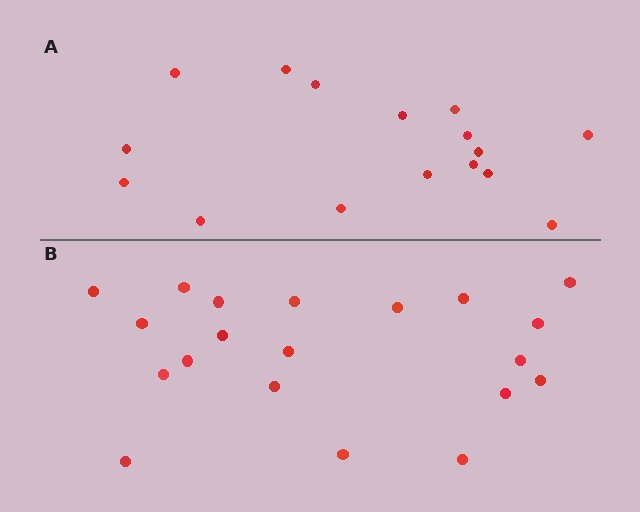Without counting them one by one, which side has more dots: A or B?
Region B (the bottom region) has more dots.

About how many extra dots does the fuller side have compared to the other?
Region B has about 4 more dots than region A.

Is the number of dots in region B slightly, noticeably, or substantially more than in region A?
Region B has noticeably more, but not dramatically so. The ratio is roughly 1.2 to 1.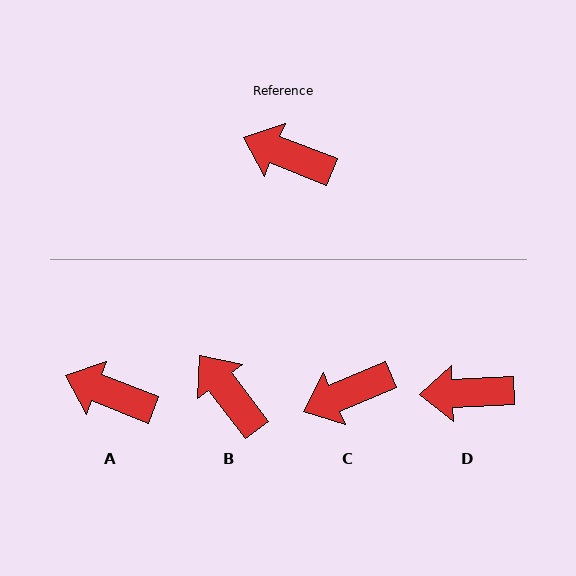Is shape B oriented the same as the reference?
No, it is off by about 32 degrees.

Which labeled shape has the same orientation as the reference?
A.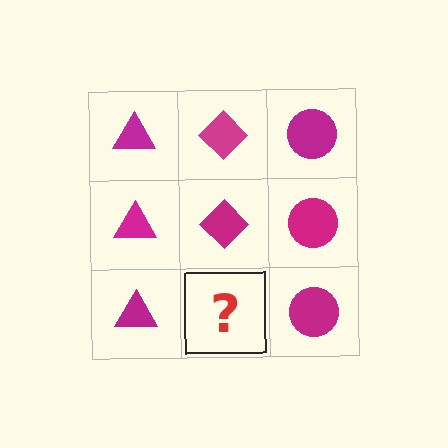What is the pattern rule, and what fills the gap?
The rule is that each column has a consistent shape. The gap should be filled with a magenta diamond.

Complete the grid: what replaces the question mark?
The question mark should be replaced with a magenta diamond.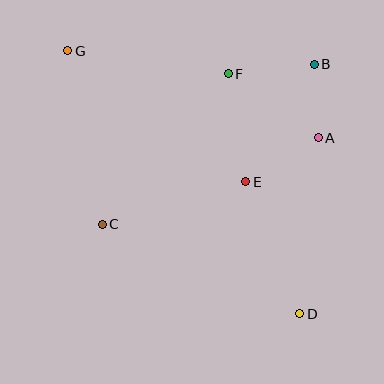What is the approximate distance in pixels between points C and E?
The distance between C and E is approximately 150 pixels.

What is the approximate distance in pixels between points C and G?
The distance between C and G is approximately 177 pixels.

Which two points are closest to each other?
Points A and B are closest to each other.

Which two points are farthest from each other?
Points D and G are farthest from each other.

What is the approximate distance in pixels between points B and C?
The distance between B and C is approximately 265 pixels.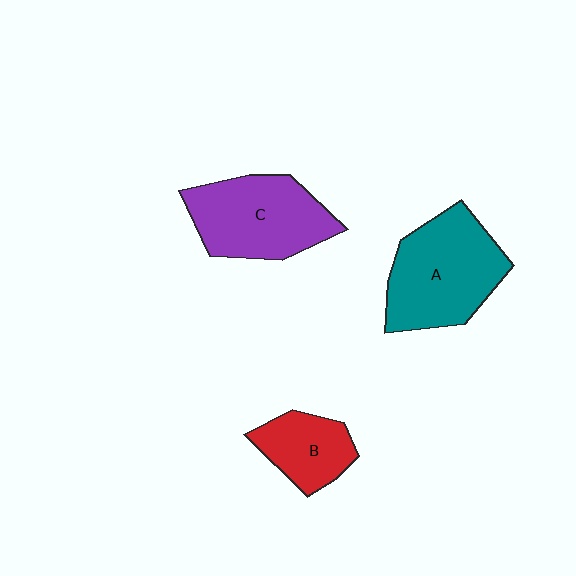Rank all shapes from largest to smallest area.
From largest to smallest: A (teal), C (purple), B (red).